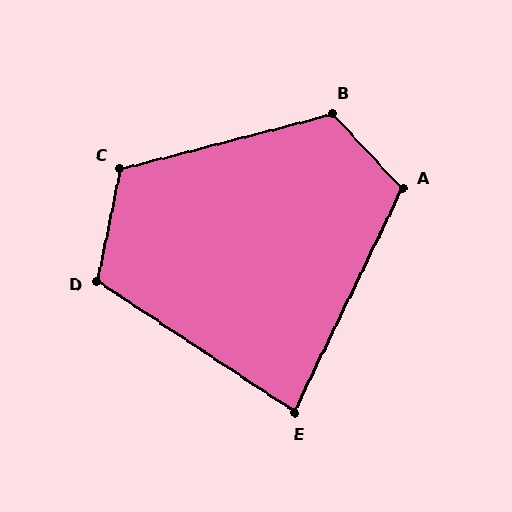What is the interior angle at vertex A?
Approximately 111 degrees (obtuse).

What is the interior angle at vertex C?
Approximately 116 degrees (obtuse).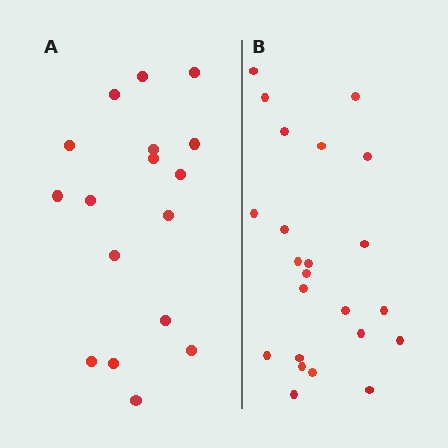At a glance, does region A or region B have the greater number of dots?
Region B (the right region) has more dots.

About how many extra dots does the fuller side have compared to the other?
Region B has about 6 more dots than region A.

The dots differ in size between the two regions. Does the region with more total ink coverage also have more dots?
No. Region A has more total ink coverage because its dots are larger, but region B actually contains more individual dots. Total area can be misleading — the number of items is what matters here.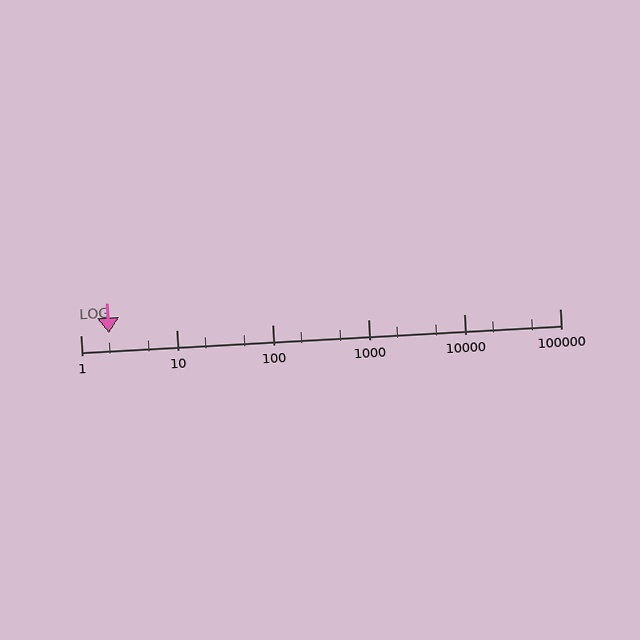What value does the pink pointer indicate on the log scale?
The pointer indicates approximately 2.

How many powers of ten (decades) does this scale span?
The scale spans 5 decades, from 1 to 100000.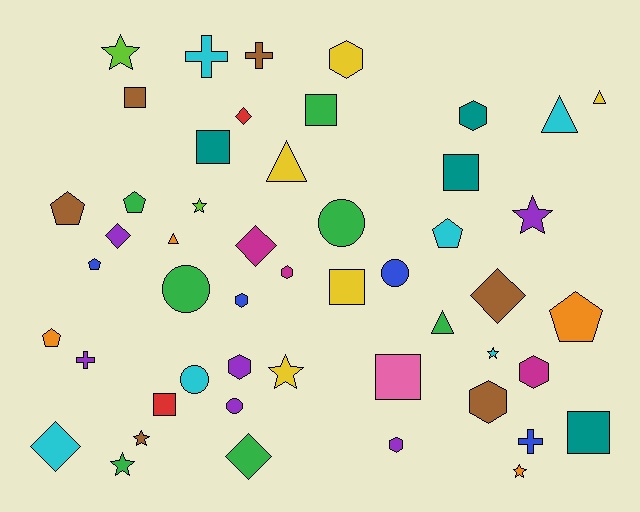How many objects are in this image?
There are 50 objects.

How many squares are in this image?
There are 8 squares.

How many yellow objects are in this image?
There are 5 yellow objects.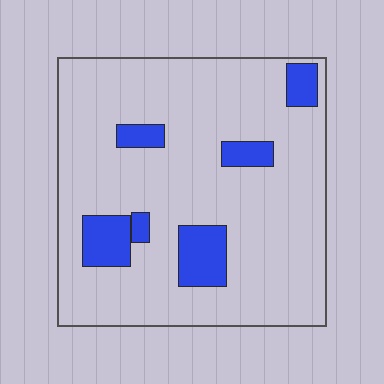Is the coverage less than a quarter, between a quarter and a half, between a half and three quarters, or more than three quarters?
Less than a quarter.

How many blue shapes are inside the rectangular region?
6.